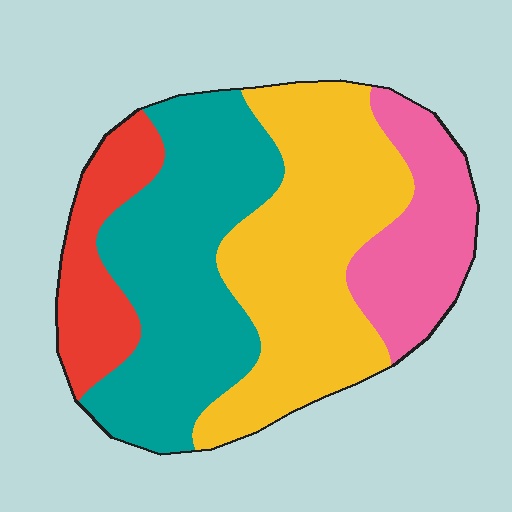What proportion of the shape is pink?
Pink takes up about one sixth (1/6) of the shape.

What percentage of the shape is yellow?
Yellow takes up between a quarter and a half of the shape.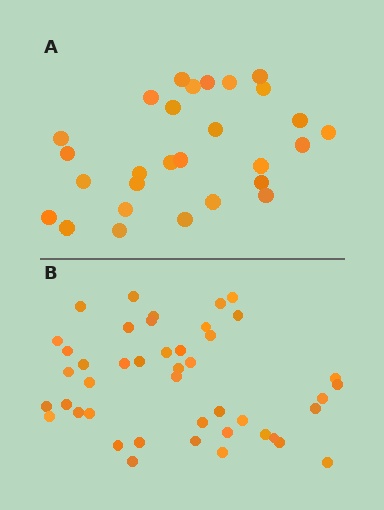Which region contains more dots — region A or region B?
Region B (the bottom region) has more dots.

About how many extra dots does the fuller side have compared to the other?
Region B has approximately 15 more dots than region A.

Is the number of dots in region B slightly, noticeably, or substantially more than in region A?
Region B has substantially more. The ratio is roughly 1.6 to 1.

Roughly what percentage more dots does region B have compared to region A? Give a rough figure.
About 55% more.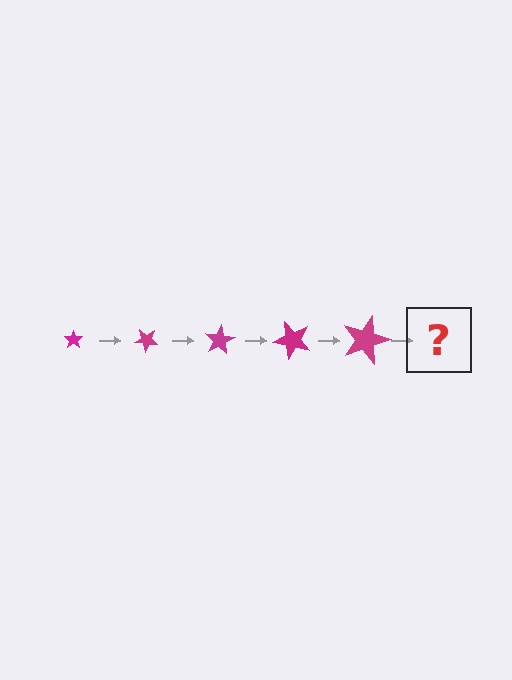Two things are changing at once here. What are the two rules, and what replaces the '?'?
The two rules are that the star grows larger each step and it rotates 40 degrees each step. The '?' should be a star, larger than the previous one and rotated 200 degrees from the start.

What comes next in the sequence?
The next element should be a star, larger than the previous one and rotated 200 degrees from the start.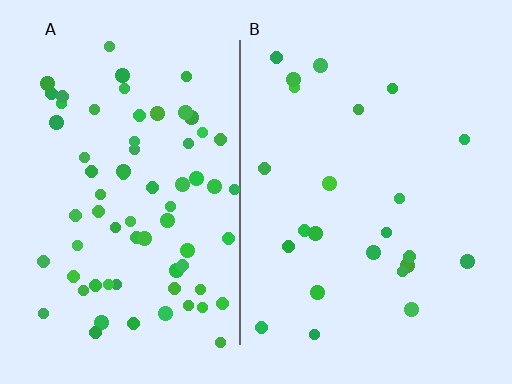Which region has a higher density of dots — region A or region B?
A (the left).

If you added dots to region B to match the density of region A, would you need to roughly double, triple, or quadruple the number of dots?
Approximately triple.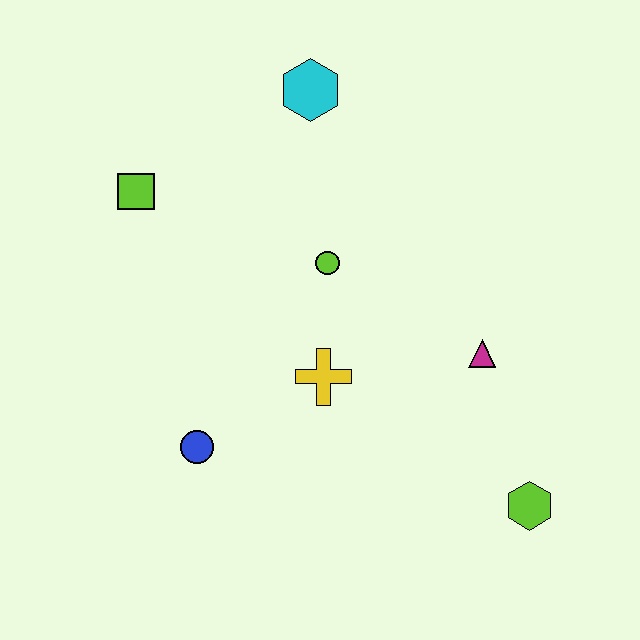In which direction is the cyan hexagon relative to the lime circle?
The cyan hexagon is above the lime circle.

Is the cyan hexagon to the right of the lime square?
Yes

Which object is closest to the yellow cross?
The lime circle is closest to the yellow cross.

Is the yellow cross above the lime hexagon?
Yes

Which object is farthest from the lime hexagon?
The lime square is farthest from the lime hexagon.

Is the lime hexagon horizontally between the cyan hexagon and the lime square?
No